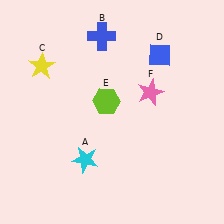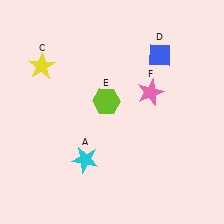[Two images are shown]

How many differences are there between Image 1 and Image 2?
There is 1 difference between the two images.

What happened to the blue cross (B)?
The blue cross (B) was removed in Image 2. It was in the top-left area of Image 1.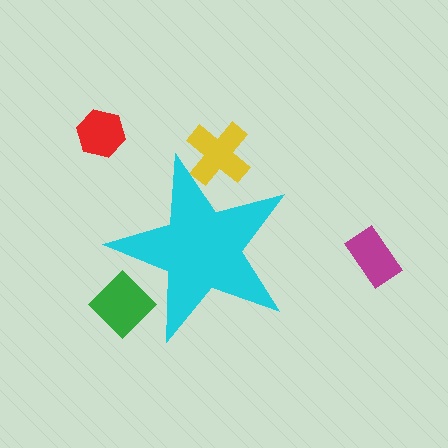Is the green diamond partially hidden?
Yes, the green diamond is partially hidden behind the cyan star.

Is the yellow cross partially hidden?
Yes, the yellow cross is partially hidden behind the cyan star.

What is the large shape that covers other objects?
A cyan star.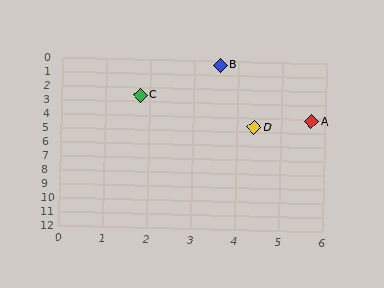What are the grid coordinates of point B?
Point B is at approximately (3.6, 0.3).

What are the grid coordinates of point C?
Point C is at approximately (1.8, 2.6).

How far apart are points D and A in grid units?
Points D and A are about 1.4 grid units apart.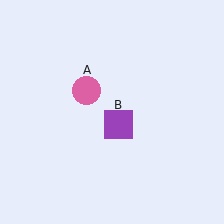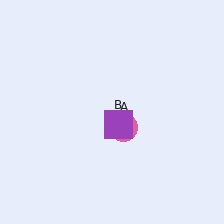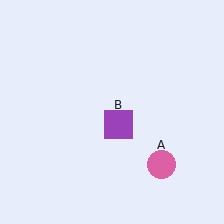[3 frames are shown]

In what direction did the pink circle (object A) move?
The pink circle (object A) moved down and to the right.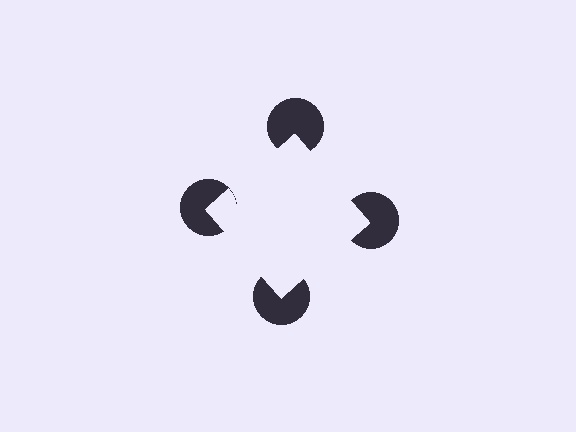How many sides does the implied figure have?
4 sides.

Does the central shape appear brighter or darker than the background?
It typically appears slightly brighter than the background, even though no actual brightness change is drawn.